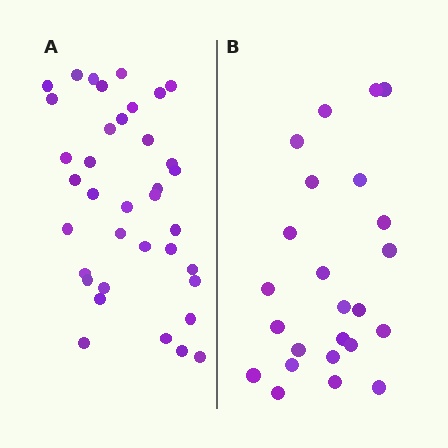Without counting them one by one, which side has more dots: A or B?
Region A (the left region) has more dots.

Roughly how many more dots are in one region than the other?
Region A has approximately 15 more dots than region B.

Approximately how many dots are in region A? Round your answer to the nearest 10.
About 40 dots. (The exact count is 37, which rounds to 40.)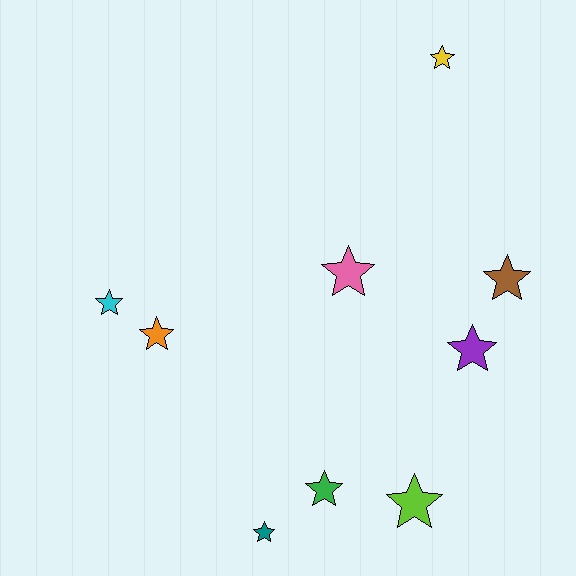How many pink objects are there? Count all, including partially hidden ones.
There is 1 pink object.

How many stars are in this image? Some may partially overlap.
There are 9 stars.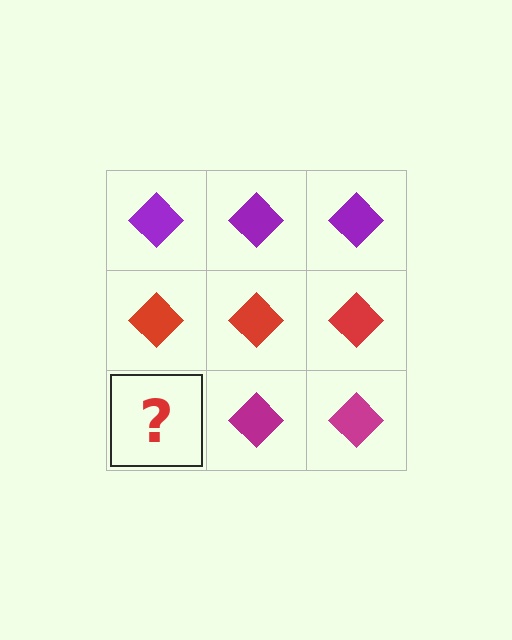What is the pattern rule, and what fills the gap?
The rule is that each row has a consistent color. The gap should be filled with a magenta diamond.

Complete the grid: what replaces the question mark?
The question mark should be replaced with a magenta diamond.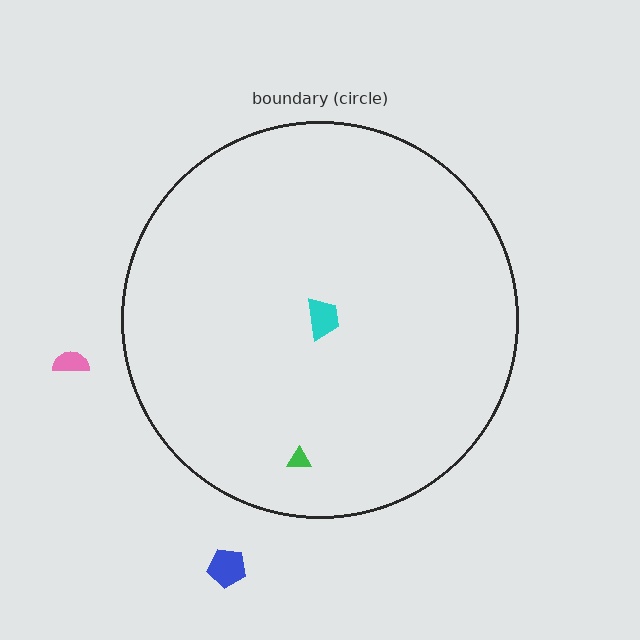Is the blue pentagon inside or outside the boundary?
Outside.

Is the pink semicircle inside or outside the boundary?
Outside.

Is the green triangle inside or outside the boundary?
Inside.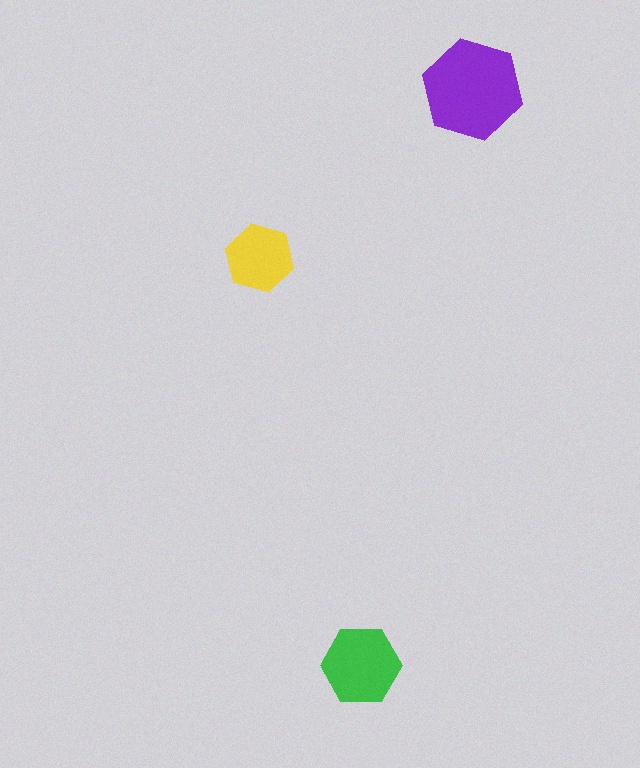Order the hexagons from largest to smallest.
the purple one, the green one, the yellow one.